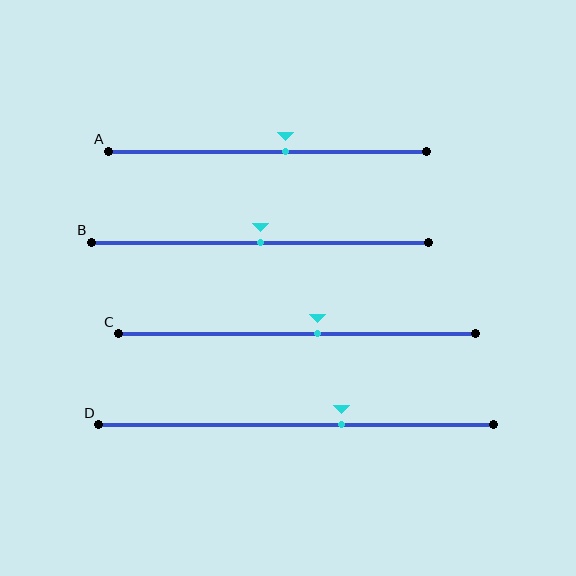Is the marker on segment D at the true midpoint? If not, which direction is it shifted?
No, the marker on segment D is shifted to the right by about 12% of the segment length.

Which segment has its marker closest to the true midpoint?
Segment B has its marker closest to the true midpoint.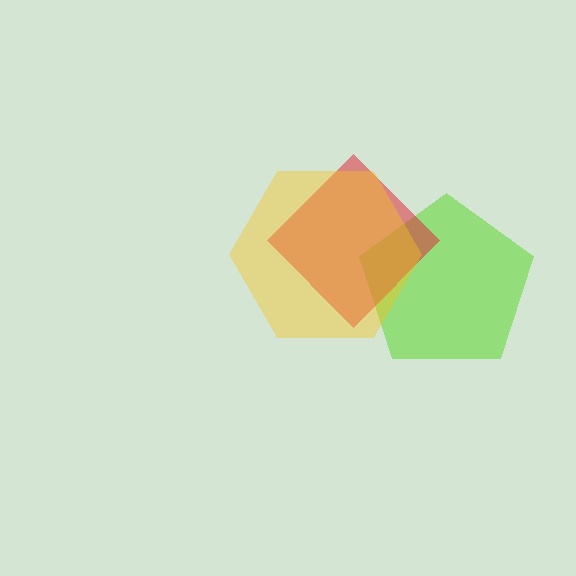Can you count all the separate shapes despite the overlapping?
Yes, there are 3 separate shapes.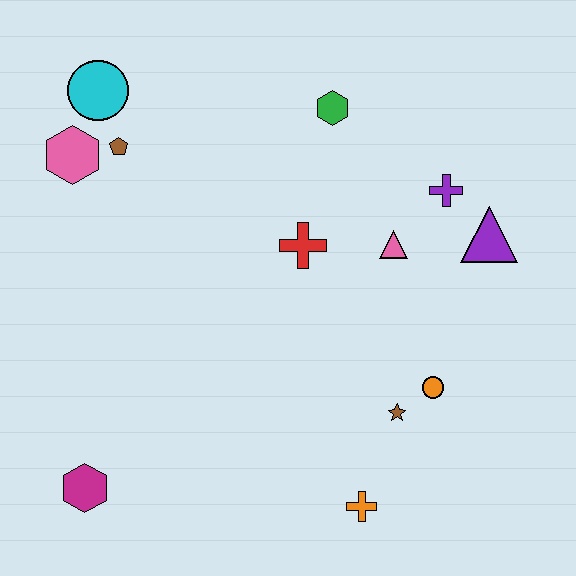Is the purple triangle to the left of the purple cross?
No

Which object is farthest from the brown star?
The cyan circle is farthest from the brown star.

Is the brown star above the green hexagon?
No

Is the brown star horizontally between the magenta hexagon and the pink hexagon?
No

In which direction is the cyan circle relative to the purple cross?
The cyan circle is to the left of the purple cross.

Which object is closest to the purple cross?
The purple triangle is closest to the purple cross.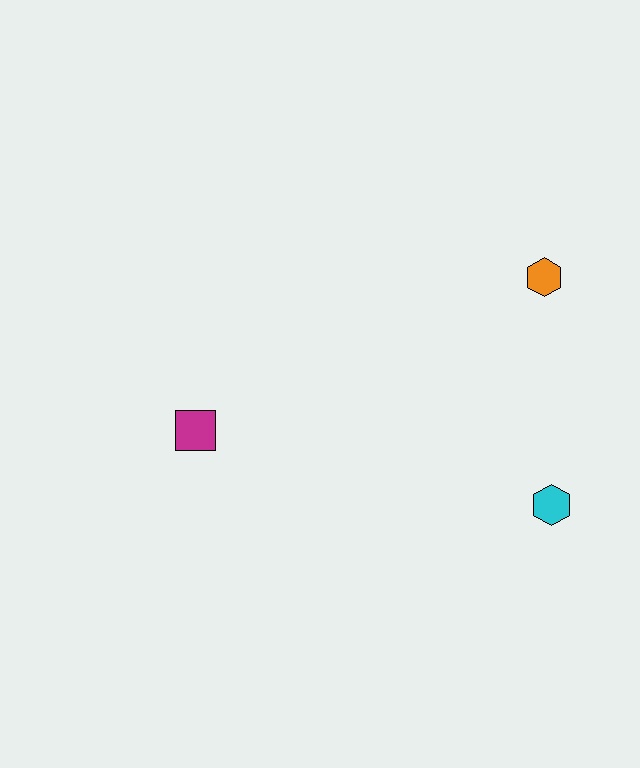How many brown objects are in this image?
There are no brown objects.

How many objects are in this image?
There are 3 objects.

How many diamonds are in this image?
There are no diamonds.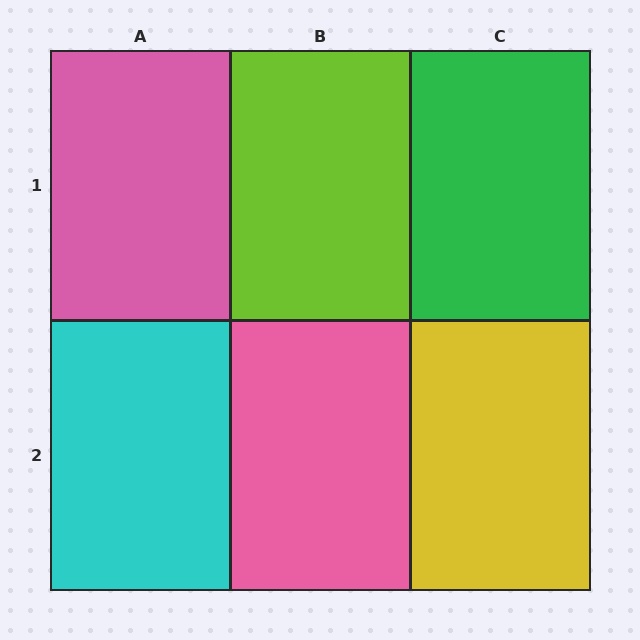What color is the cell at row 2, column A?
Cyan.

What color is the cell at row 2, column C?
Yellow.